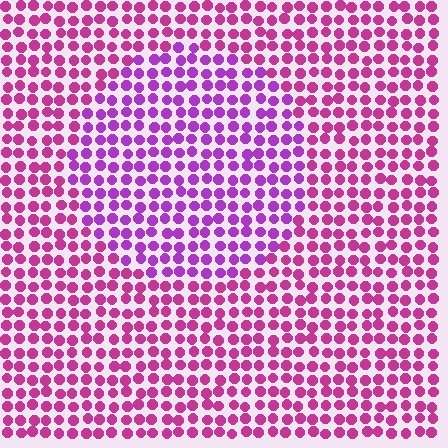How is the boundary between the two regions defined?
The boundary is defined purely by a slight shift in hue (about 30 degrees). Spacing, size, and orientation are identical on both sides.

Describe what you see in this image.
The image is filled with small magenta elements in a uniform arrangement. A circle-shaped region is visible where the elements are tinted to a slightly different hue, forming a subtle color boundary.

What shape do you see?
I see a circle.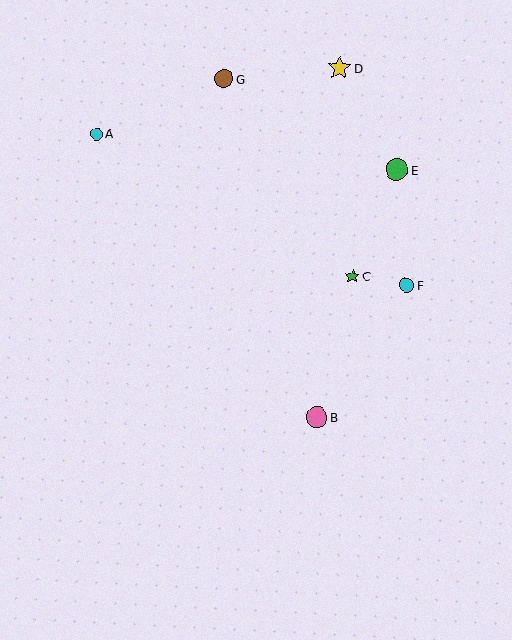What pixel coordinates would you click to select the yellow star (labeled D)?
Click at (339, 68) to select the yellow star D.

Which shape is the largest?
The yellow star (labeled D) is the largest.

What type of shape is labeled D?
Shape D is a yellow star.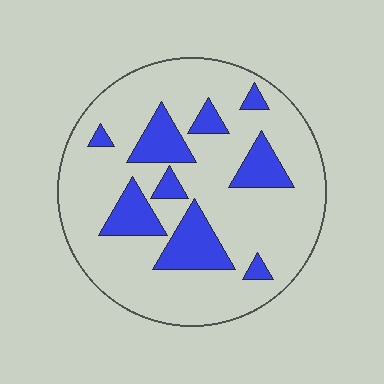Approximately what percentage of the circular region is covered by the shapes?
Approximately 20%.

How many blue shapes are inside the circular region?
9.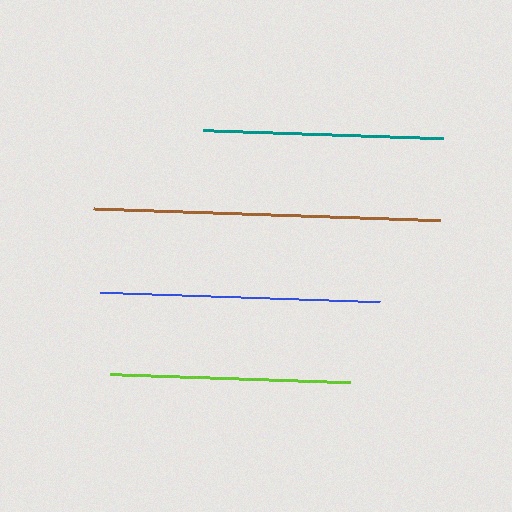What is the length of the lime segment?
The lime segment is approximately 240 pixels long.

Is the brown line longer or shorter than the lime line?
The brown line is longer than the lime line.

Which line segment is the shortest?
The lime line is the shortest at approximately 240 pixels.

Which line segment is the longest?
The brown line is the longest at approximately 347 pixels.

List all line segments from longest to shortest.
From longest to shortest: brown, blue, teal, lime.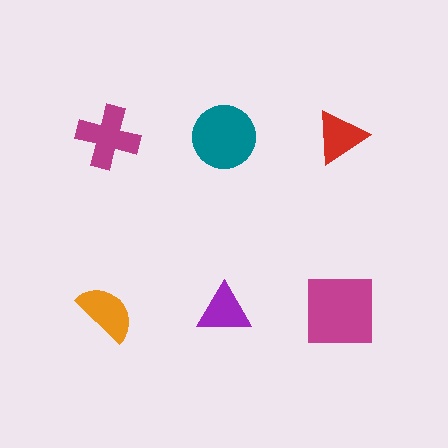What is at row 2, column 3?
A magenta square.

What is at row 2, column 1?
An orange semicircle.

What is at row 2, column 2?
A purple triangle.